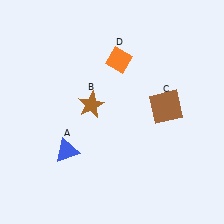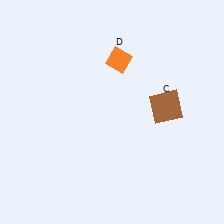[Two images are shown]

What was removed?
The brown star (B), the blue triangle (A) were removed in Image 2.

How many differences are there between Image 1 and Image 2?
There are 2 differences between the two images.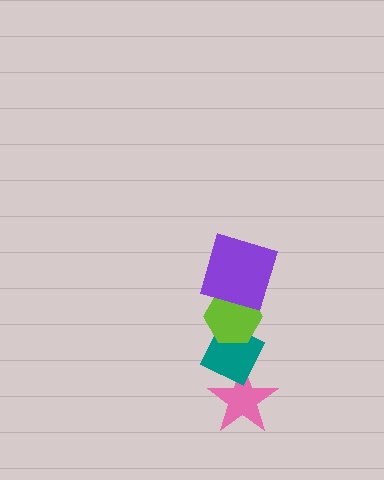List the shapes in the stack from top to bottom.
From top to bottom: the purple square, the lime hexagon, the teal diamond, the pink star.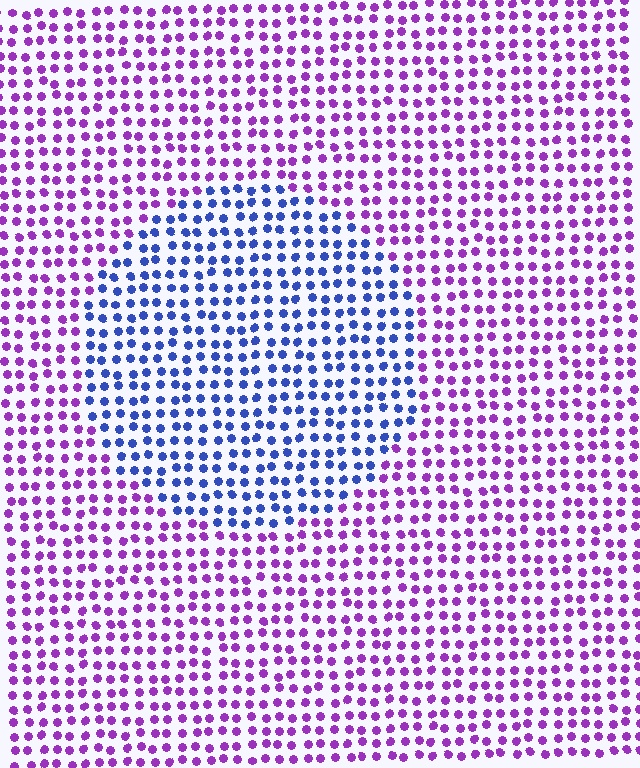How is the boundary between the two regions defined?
The boundary is defined purely by a slight shift in hue (about 58 degrees). Spacing, size, and orientation are identical on both sides.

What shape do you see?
I see a circle.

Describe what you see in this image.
The image is filled with small purple elements in a uniform arrangement. A circle-shaped region is visible where the elements are tinted to a slightly different hue, forming a subtle color boundary.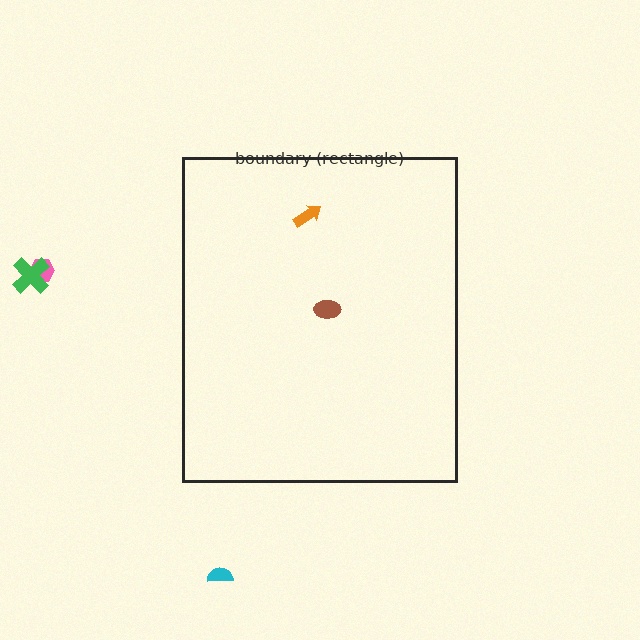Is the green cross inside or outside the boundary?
Outside.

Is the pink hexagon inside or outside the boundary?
Outside.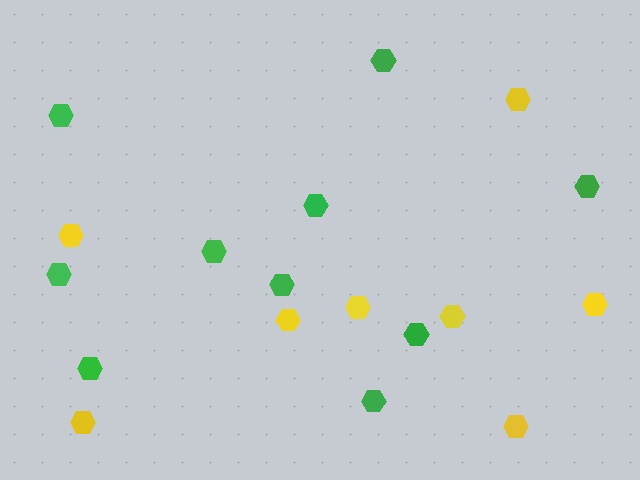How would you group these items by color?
There are 2 groups: one group of green hexagons (10) and one group of yellow hexagons (8).